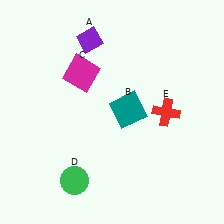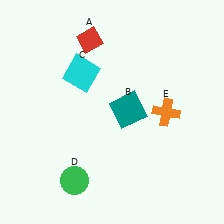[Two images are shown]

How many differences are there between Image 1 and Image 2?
There are 3 differences between the two images.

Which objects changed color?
A changed from purple to red. C changed from magenta to cyan. E changed from red to orange.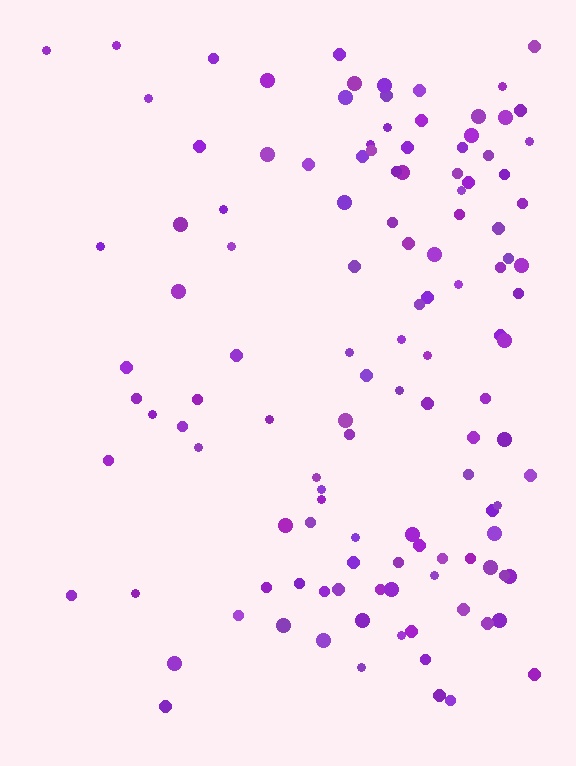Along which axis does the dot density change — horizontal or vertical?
Horizontal.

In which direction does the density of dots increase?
From left to right, with the right side densest.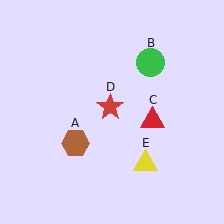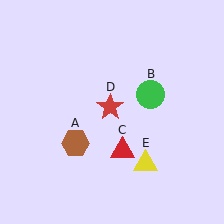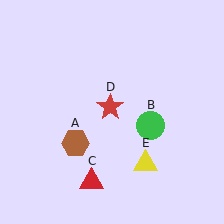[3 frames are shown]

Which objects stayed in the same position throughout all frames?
Brown hexagon (object A) and red star (object D) and yellow triangle (object E) remained stationary.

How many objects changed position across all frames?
2 objects changed position: green circle (object B), red triangle (object C).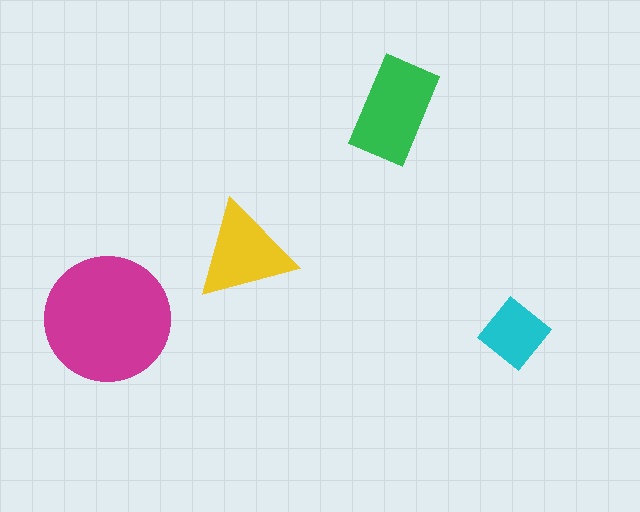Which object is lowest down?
The cyan diamond is bottommost.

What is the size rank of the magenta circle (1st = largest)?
1st.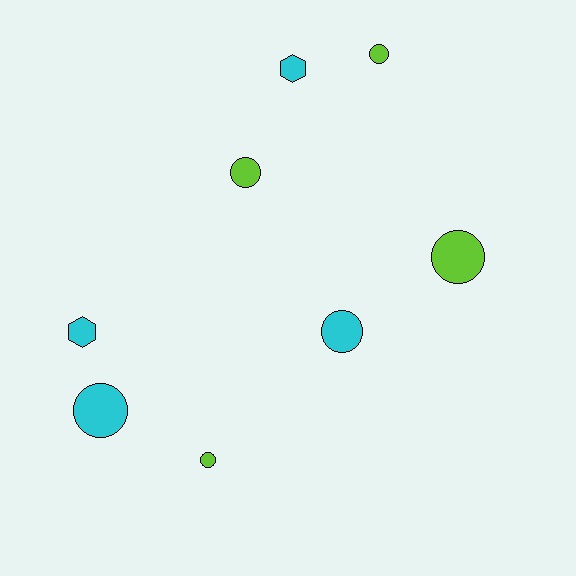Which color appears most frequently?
Lime, with 4 objects.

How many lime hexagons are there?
There are no lime hexagons.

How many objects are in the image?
There are 8 objects.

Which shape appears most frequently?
Circle, with 6 objects.